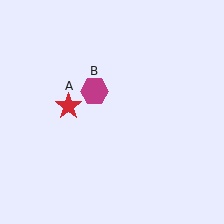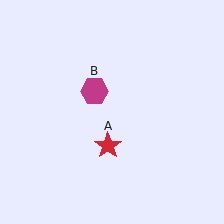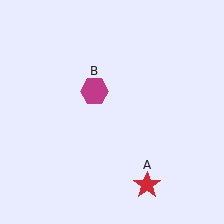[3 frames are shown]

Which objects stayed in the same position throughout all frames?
Magenta hexagon (object B) remained stationary.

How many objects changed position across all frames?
1 object changed position: red star (object A).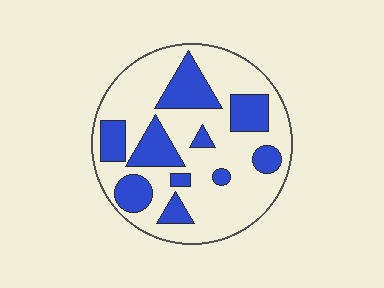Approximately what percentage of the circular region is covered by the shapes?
Approximately 30%.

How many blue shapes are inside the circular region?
10.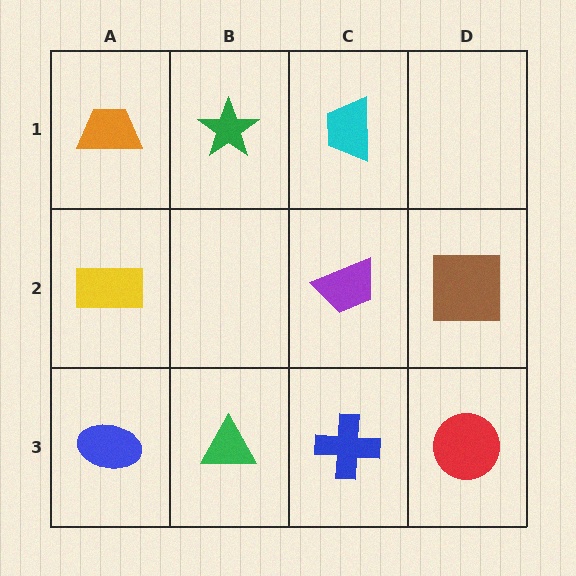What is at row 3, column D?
A red circle.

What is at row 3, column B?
A green triangle.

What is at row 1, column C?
A cyan trapezoid.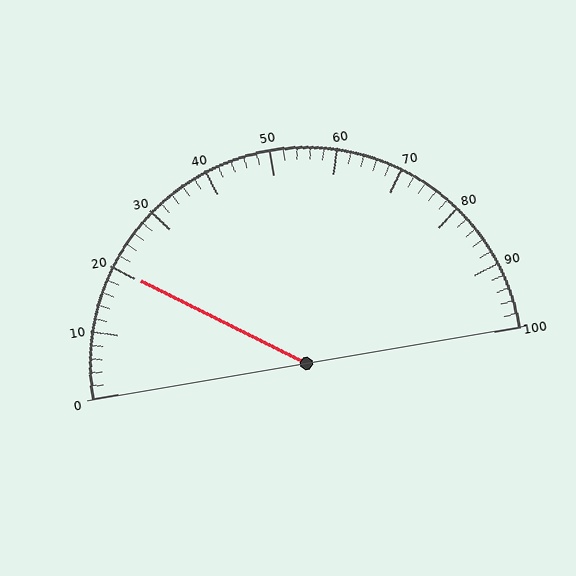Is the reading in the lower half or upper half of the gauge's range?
The reading is in the lower half of the range (0 to 100).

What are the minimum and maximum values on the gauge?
The gauge ranges from 0 to 100.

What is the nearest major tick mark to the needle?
The nearest major tick mark is 20.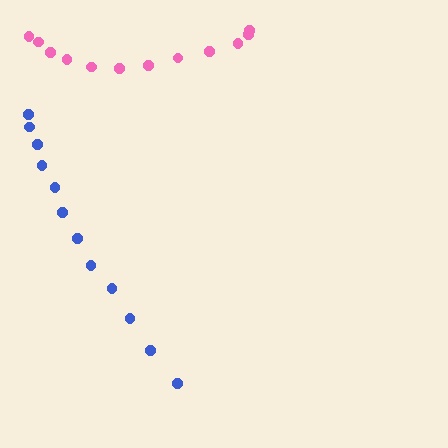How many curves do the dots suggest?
There are 2 distinct paths.